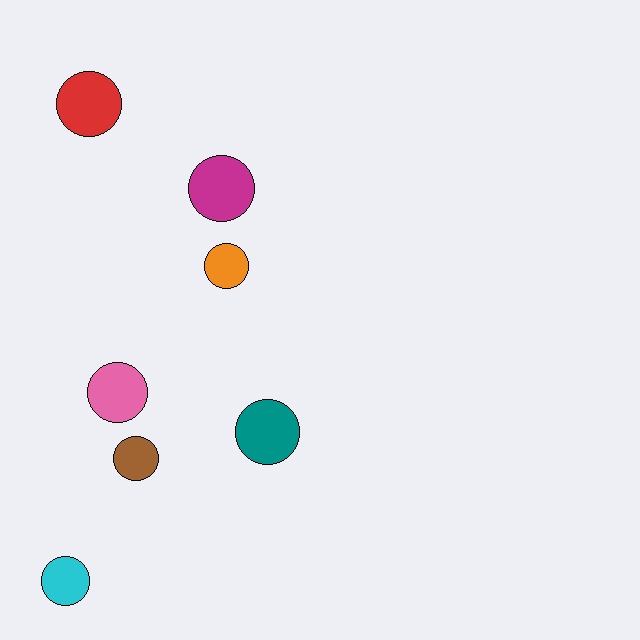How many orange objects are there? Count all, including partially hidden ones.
There is 1 orange object.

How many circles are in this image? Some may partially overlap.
There are 7 circles.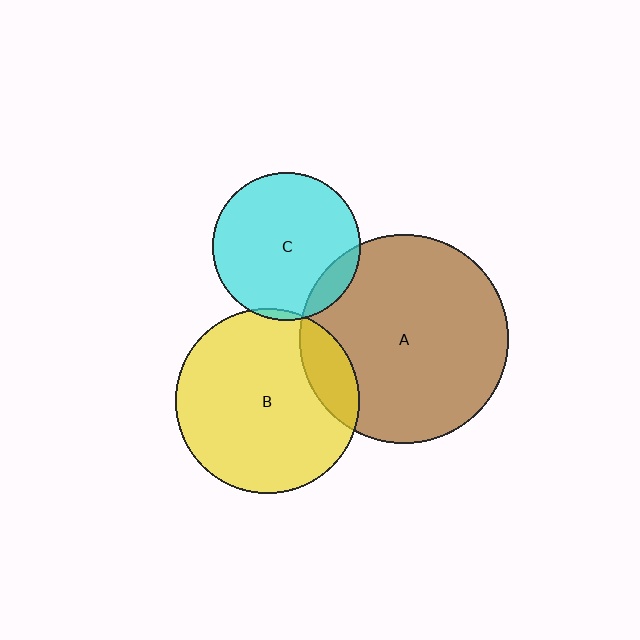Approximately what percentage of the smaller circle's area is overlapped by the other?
Approximately 15%.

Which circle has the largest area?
Circle A (brown).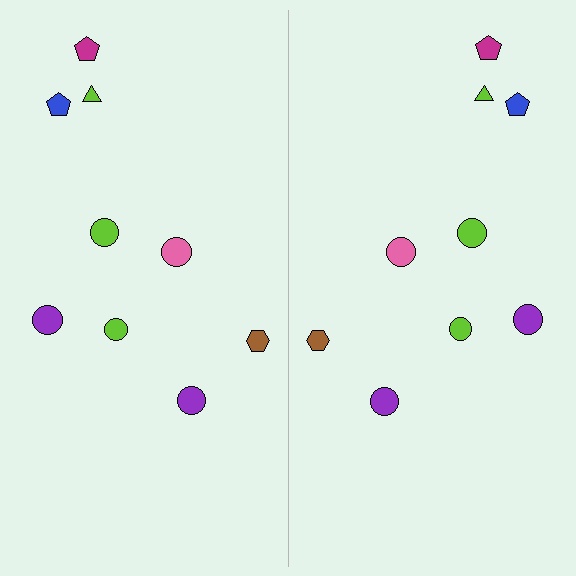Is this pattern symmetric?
Yes, this pattern has bilateral (reflection) symmetry.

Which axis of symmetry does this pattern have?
The pattern has a vertical axis of symmetry running through the center of the image.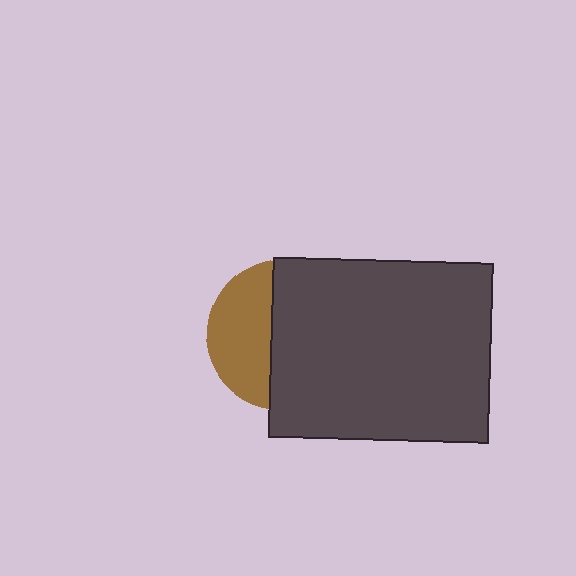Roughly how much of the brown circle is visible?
A small part of it is visible (roughly 40%).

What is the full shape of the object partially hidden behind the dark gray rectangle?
The partially hidden object is a brown circle.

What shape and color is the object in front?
The object in front is a dark gray rectangle.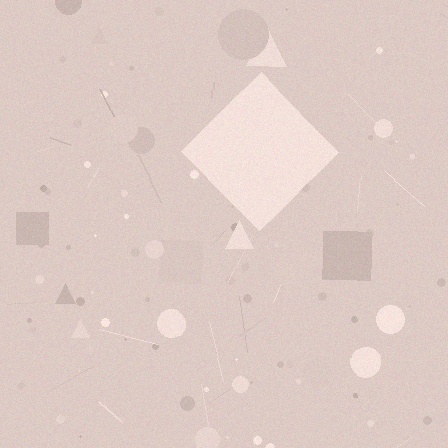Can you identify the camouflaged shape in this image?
The camouflaged shape is a diamond.